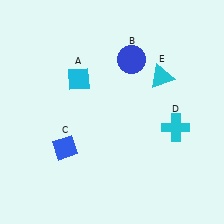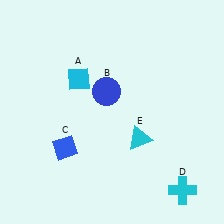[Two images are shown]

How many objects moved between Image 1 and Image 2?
3 objects moved between the two images.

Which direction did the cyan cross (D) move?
The cyan cross (D) moved down.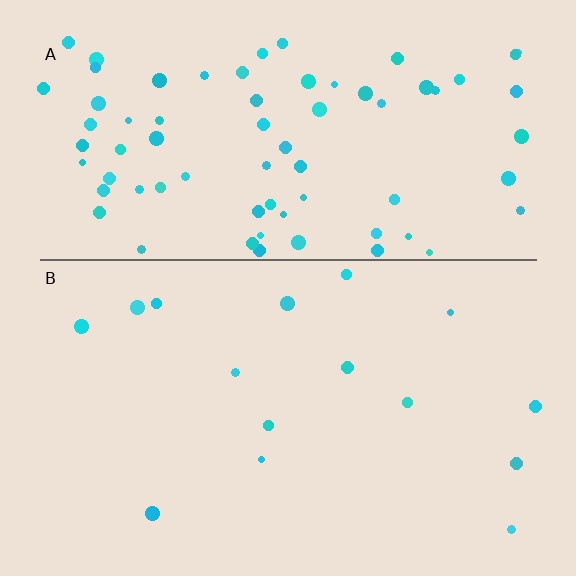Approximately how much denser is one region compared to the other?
Approximately 4.8× — region A over region B.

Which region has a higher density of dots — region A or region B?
A (the top).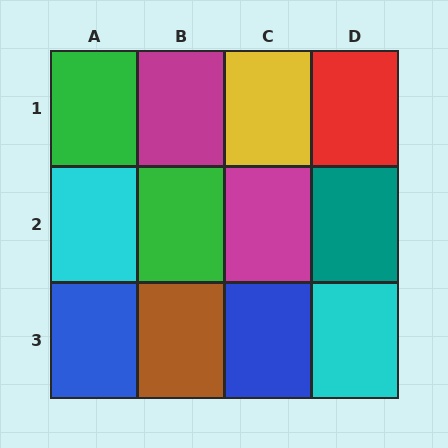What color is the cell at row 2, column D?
Teal.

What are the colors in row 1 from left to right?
Green, magenta, yellow, red.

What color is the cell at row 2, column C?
Magenta.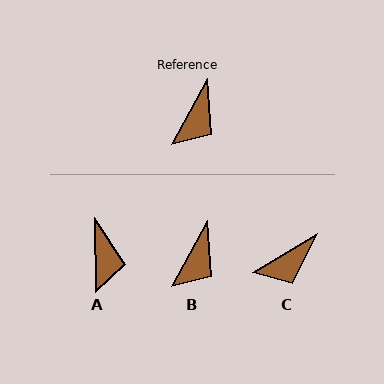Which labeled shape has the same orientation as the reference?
B.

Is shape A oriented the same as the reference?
No, it is off by about 29 degrees.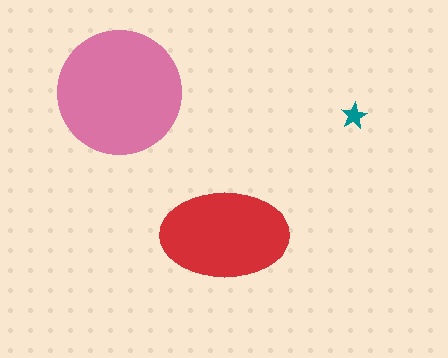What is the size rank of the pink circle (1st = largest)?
1st.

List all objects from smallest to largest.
The teal star, the red ellipse, the pink circle.